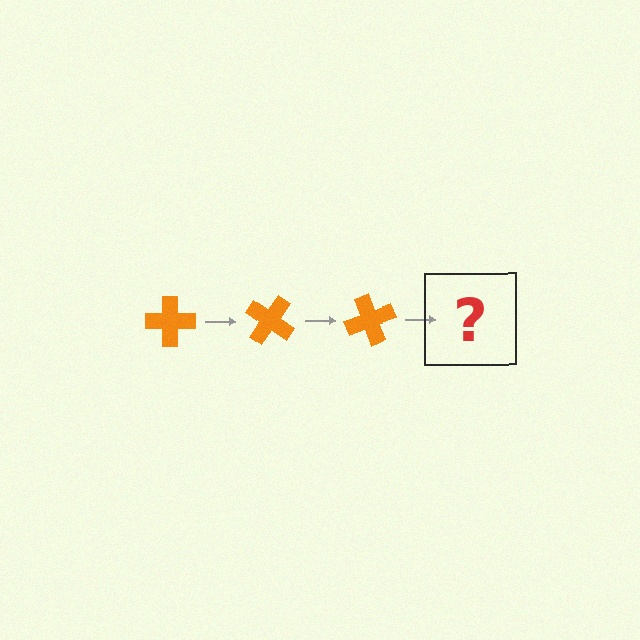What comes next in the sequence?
The next element should be an orange cross rotated 105 degrees.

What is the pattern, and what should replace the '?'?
The pattern is that the cross rotates 35 degrees each step. The '?' should be an orange cross rotated 105 degrees.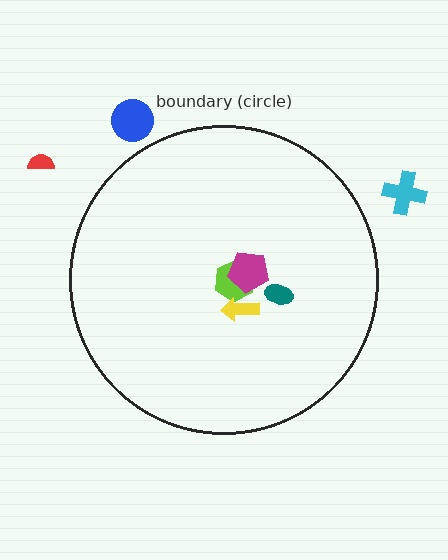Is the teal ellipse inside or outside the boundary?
Inside.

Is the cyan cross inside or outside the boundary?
Outside.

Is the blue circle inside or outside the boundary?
Outside.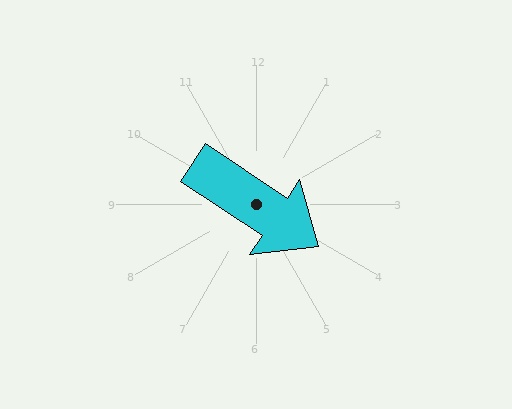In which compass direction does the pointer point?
Southeast.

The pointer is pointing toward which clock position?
Roughly 4 o'clock.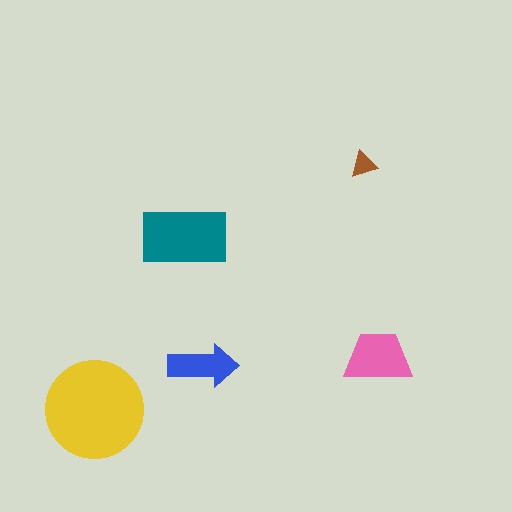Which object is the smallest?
The brown triangle.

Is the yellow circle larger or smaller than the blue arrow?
Larger.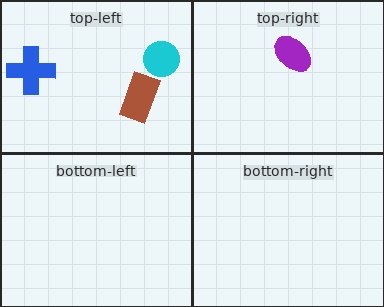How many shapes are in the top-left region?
3.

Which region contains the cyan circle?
The top-left region.